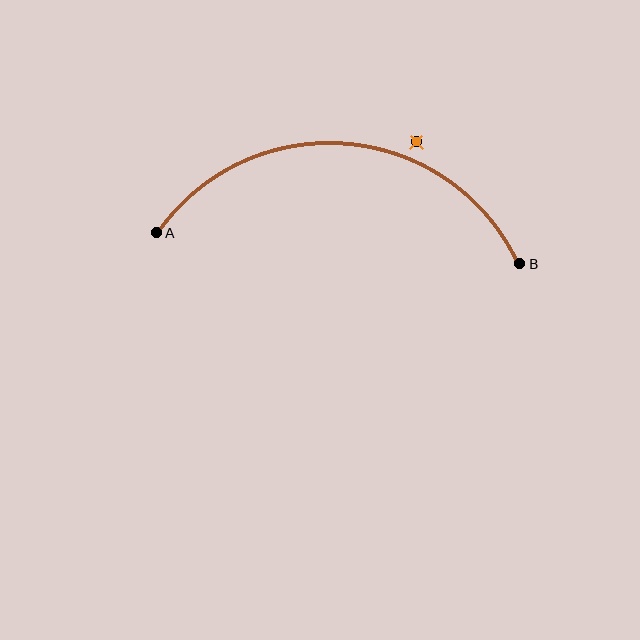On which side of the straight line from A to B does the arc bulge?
The arc bulges above the straight line connecting A and B.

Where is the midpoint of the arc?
The arc midpoint is the point on the curve farthest from the straight line joining A and B. It sits above that line.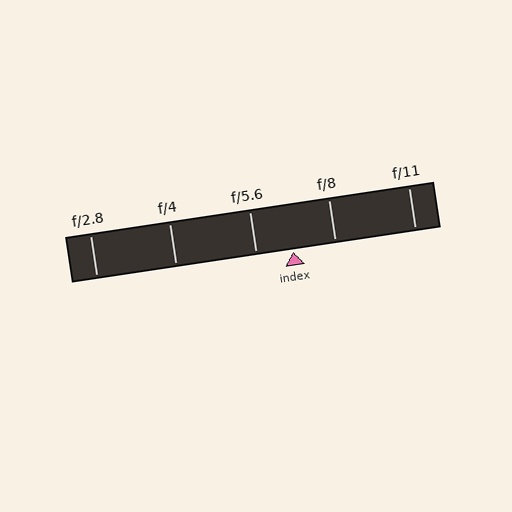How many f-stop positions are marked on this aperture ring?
There are 5 f-stop positions marked.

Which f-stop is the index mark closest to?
The index mark is closest to f/5.6.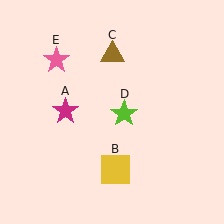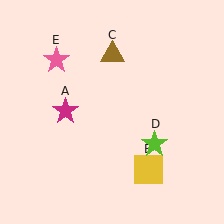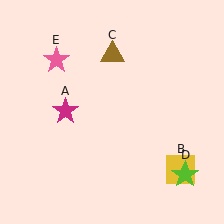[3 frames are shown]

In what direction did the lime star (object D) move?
The lime star (object D) moved down and to the right.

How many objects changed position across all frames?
2 objects changed position: yellow square (object B), lime star (object D).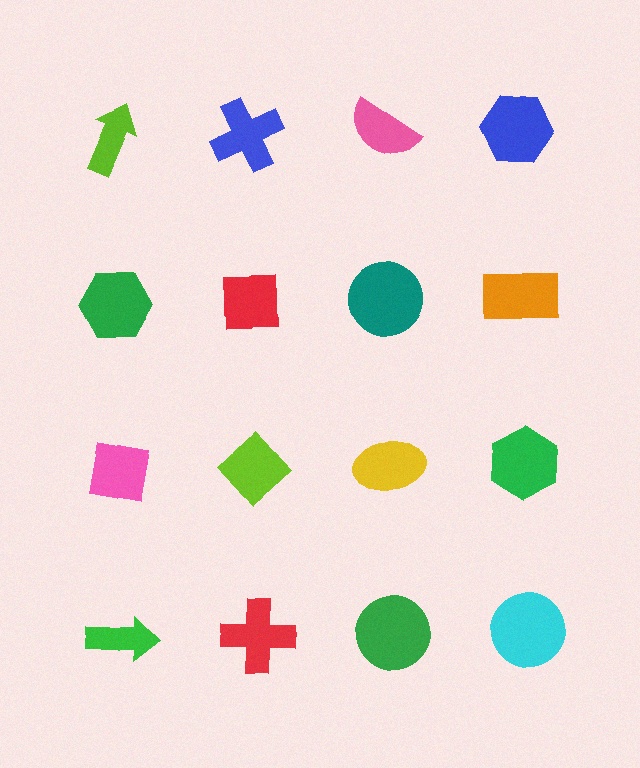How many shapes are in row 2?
4 shapes.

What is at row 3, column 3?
A yellow ellipse.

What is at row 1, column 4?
A blue hexagon.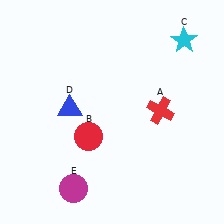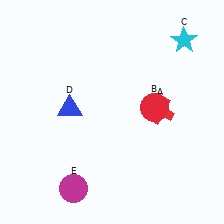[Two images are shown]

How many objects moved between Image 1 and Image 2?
1 object moved between the two images.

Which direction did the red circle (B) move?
The red circle (B) moved right.